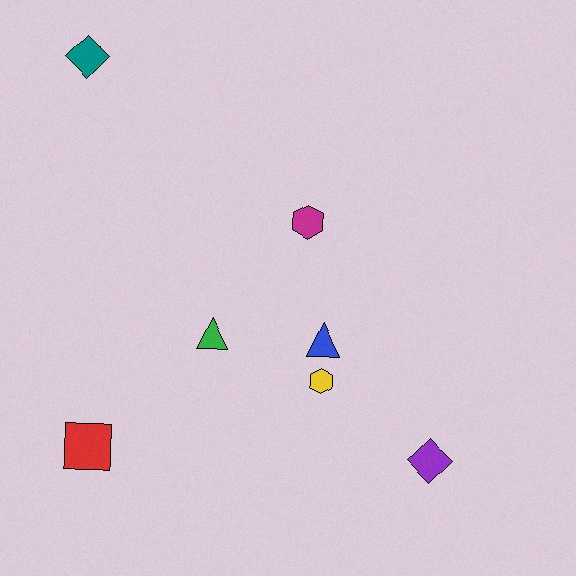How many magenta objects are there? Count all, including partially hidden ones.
There is 1 magenta object.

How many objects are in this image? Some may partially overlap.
There are 7 objects.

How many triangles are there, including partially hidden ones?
There are 2 triangles.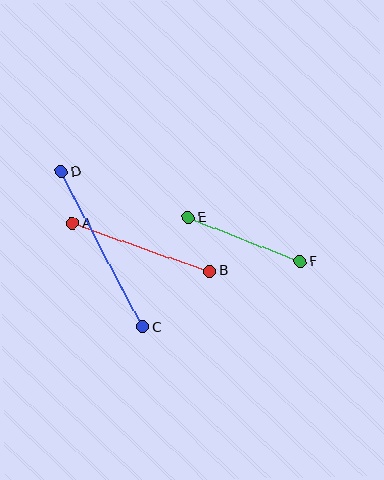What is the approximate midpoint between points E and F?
The midpoint is at approximately (244, 239) pixels.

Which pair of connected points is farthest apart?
Points C and D are farthest apart.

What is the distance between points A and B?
The distance is approximately 145 pixels.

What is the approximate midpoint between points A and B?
The midpoint is at approximately (141, 247) pixels.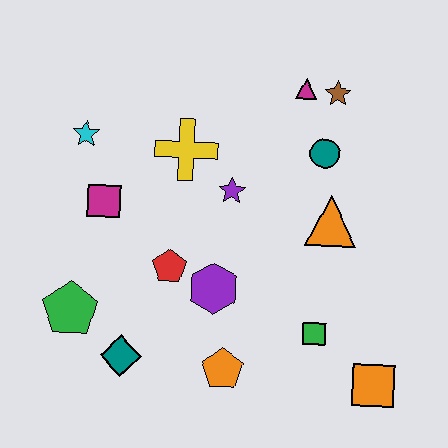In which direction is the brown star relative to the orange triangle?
The brown star is above the orange triangle.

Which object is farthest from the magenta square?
The orange square is farthest from the magenta square.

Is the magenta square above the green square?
Yes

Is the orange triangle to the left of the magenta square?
No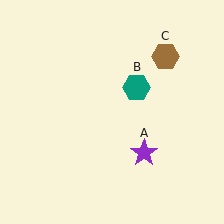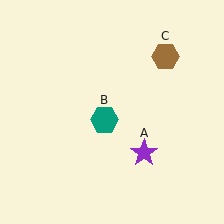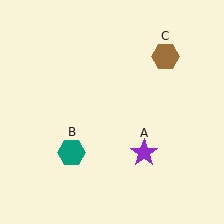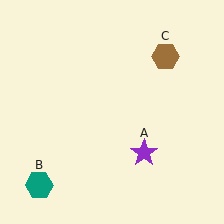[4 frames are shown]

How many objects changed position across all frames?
1 object changed position: teal hexagon (object B).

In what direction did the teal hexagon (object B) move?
The teal hexagon (object B) moved down and to the left.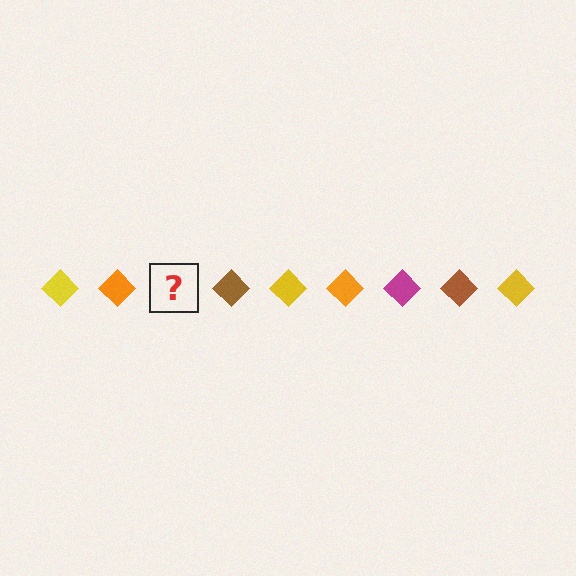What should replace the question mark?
The question mark should be replaced with a magenta diamond.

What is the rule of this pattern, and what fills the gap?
The rule is that the pattern cycles through yellow, orange, magenta, brown diamonds. The gap should be filled with a magenta diamond.